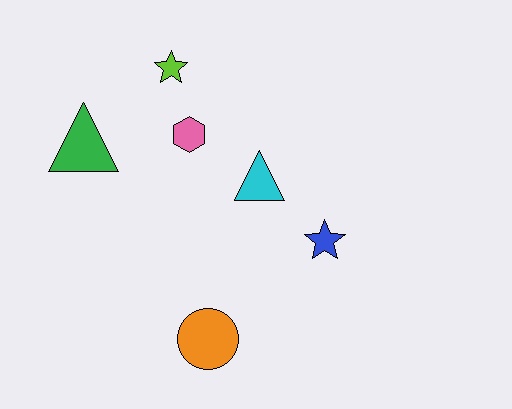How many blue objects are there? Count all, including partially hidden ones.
There is 1 blue object.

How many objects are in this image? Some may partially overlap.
There are 6 objects.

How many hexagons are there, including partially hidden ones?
There is 1 hexagon.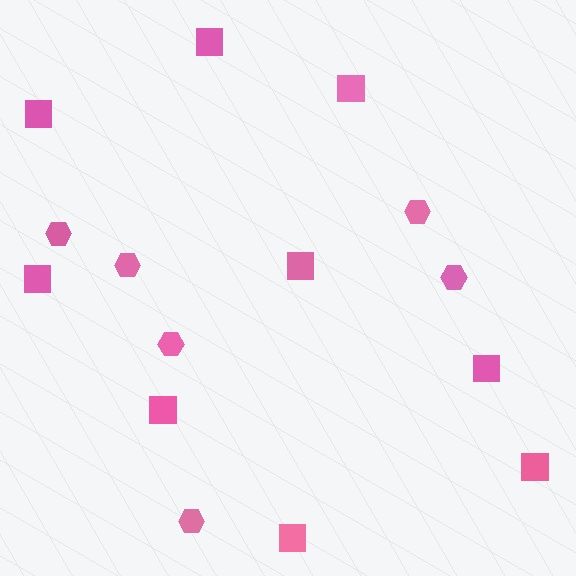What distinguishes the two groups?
There are 2 groups: one group of squares (9) and one group of hexagons (6).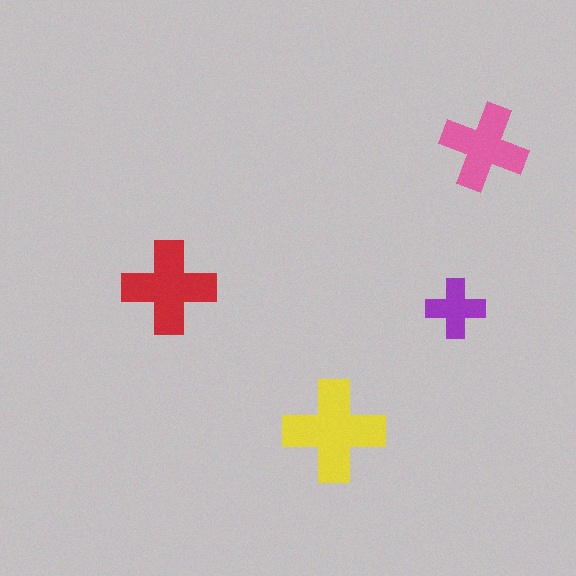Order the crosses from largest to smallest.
the yellow one, the red one, the pink one, the purple one.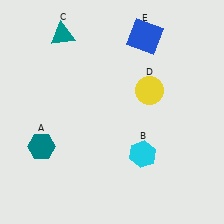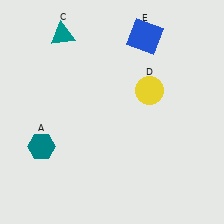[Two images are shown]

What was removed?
The cyan hexagon (B) was removed in Image 2.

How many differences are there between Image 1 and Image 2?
There is 1 difference between the two images.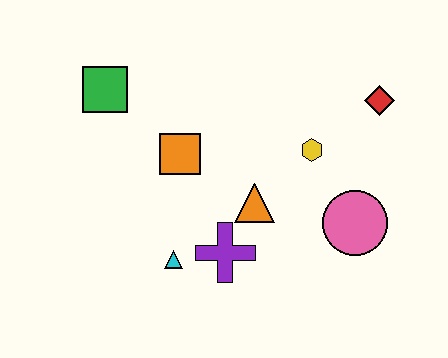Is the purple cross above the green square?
No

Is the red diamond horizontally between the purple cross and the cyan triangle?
No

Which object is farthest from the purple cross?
The red diamond is farthest from the purple cross.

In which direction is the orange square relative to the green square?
The orange square is to the right of the green square.